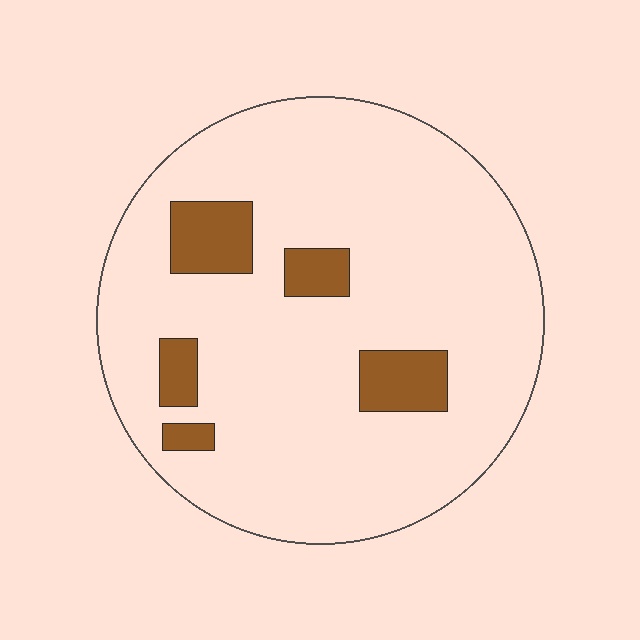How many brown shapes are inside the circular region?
5.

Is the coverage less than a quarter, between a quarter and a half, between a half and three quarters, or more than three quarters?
Less than a quarter.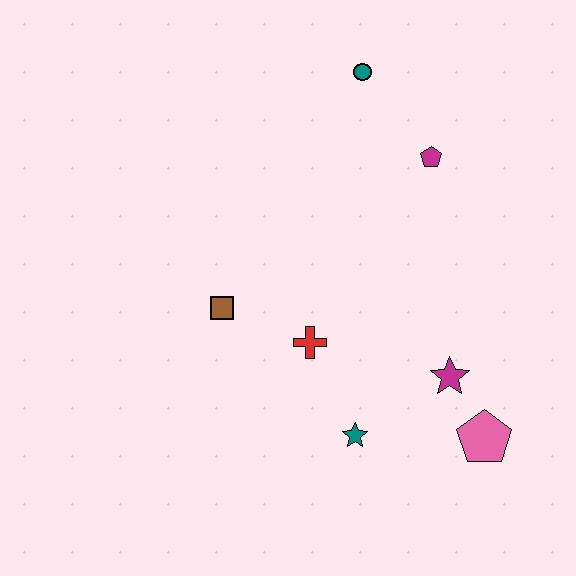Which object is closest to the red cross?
The brown square is closest to the red cross.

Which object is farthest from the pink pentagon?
The teal circle is farthest from the pink pentagon.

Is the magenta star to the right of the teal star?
Yes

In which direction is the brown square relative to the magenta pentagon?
The brown square is to the left of the magenta pentagon.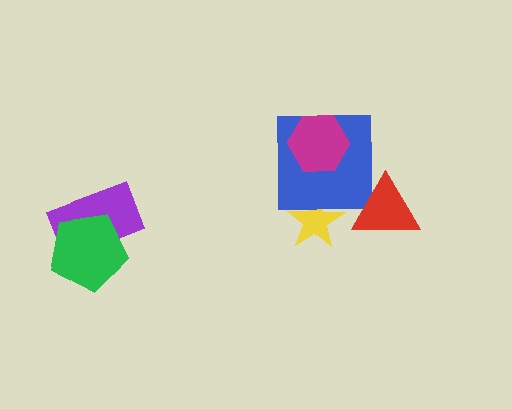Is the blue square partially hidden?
Yes, it is partially covered by another shape.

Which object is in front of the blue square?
The magenta hexagon is in front of the blue square.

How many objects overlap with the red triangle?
0 objects overlap with the red triangle.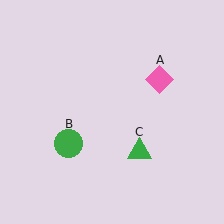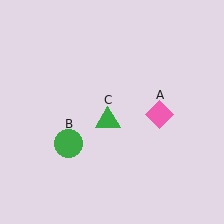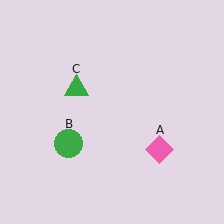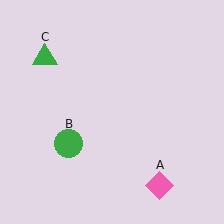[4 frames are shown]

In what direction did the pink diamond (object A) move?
The pink diamond (object A) moved down.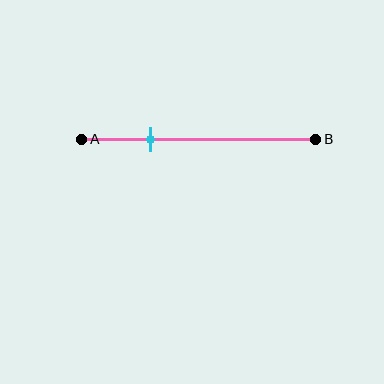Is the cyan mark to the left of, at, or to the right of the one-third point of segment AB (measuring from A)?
The cyan mark is to the left of the one-third point of segment AB.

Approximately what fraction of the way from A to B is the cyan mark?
The cyan mark is approximately 30% of the way from A to B.